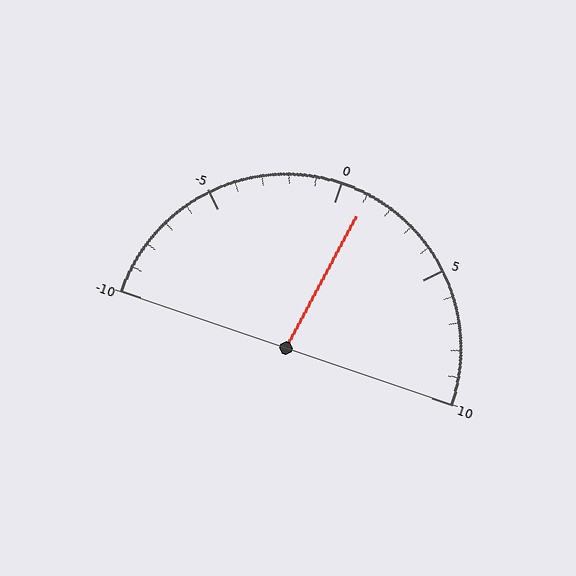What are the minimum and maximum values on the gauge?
The gauge ranges from -10 to 10.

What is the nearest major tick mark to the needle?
The nearest major tick mark is 0.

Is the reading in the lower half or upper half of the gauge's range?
The reading is in the upper half of the range (-10 to 10).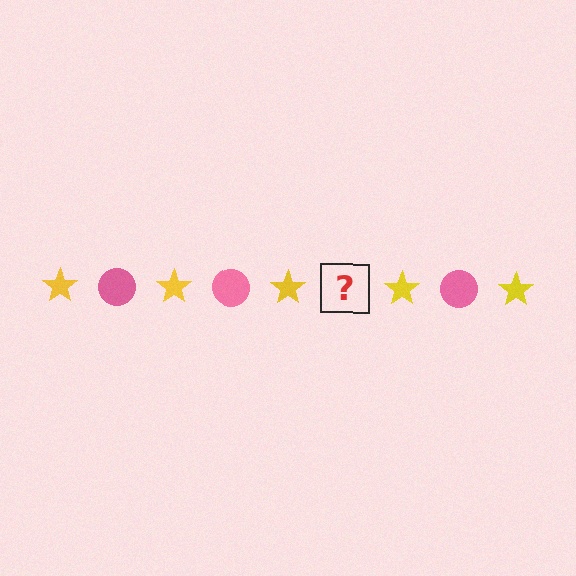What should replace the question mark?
The question mark should be replaced with a pink circle.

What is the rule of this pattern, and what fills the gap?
The rule is that the pattern alternates between yellow star and pink circle. The gap should be filled with a pink circle.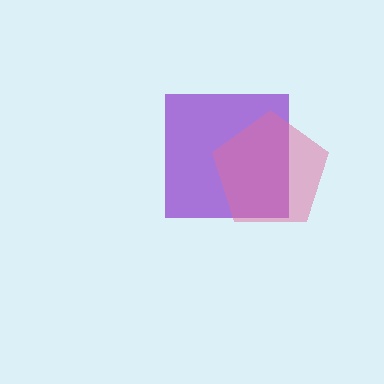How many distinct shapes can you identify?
There are 2 distinct shapes: a purple square, a pink pentagon.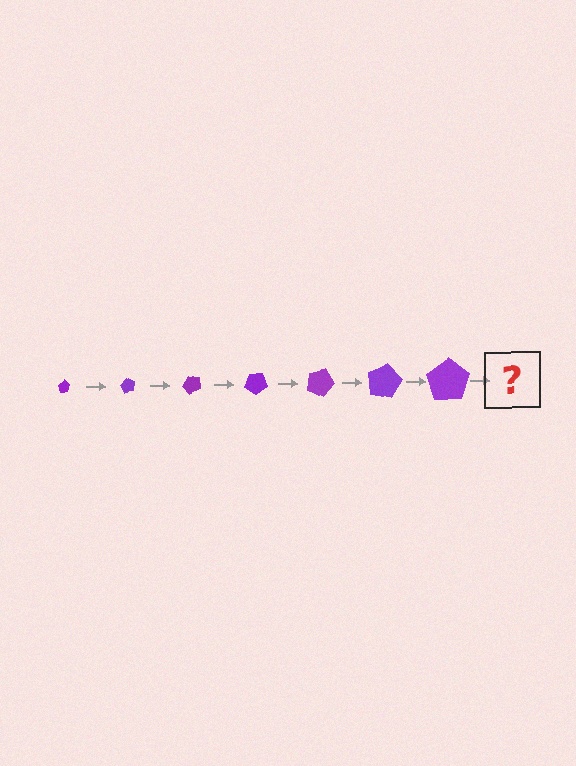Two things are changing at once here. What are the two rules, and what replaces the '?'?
The two rules are that the pentagon grows larger each step and it rotates 60 degrees each step. The '?' should be a pentagon, larger than the previous one and rotated 420 degrees from the start.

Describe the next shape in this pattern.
It should be a pentagon, larger than the previous one and rotated 420 degrees from the start.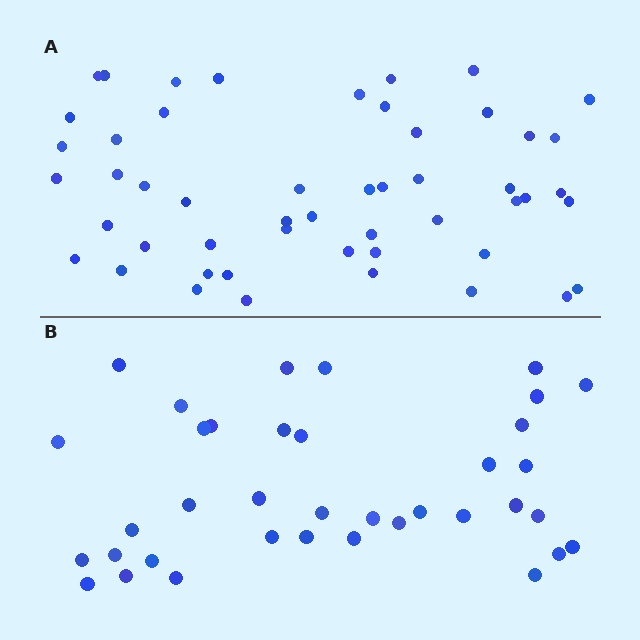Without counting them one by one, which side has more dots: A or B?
Region A (the top region) has more dots.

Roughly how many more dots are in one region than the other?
Region A has approximately 15 more dots than region B.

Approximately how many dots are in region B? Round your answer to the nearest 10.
About 40 dots. (The exact count is 37, which rounds to 40.)